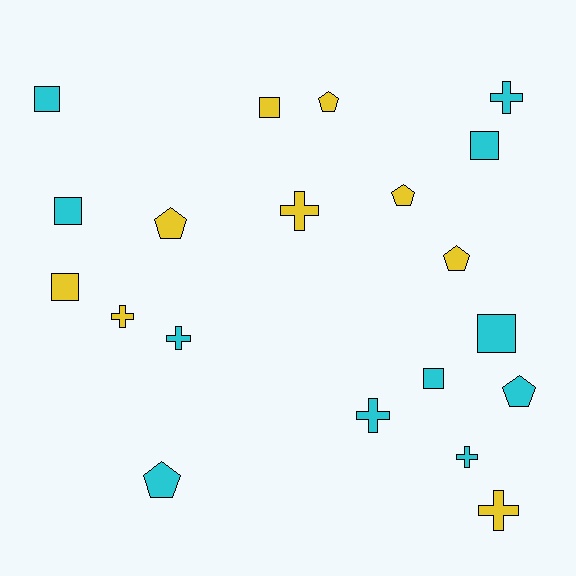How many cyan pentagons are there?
There are 2 cyan pentagons.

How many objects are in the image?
There are 20 objects.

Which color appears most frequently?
Cyan, with 11 objects.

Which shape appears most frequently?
Cross, with 7 objects.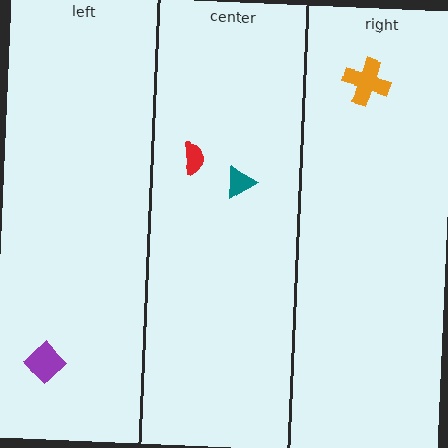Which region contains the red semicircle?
The center region.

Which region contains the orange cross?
The right region.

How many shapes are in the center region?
2.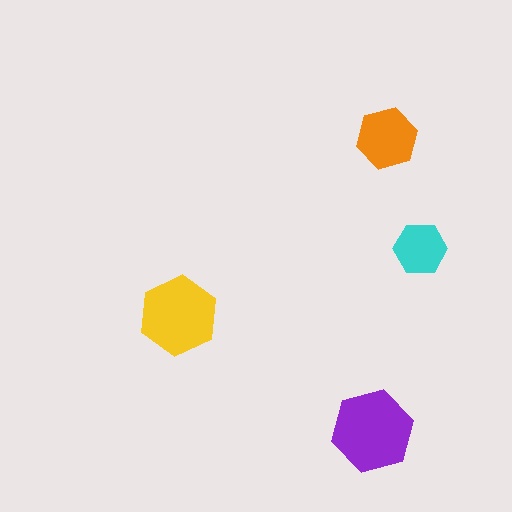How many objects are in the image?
There are 4 objects in the image.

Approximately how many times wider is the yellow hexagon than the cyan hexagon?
About 1.5 times wider.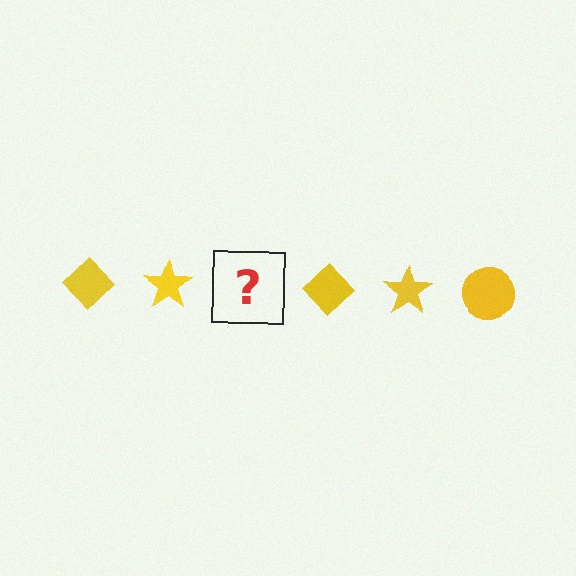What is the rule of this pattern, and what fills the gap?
The rule is that the pattern cycles through diamond, star, circle shapes in yellow. The gap should be filled with a yellow circle.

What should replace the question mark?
The question mark should be replaced with a yellow circle.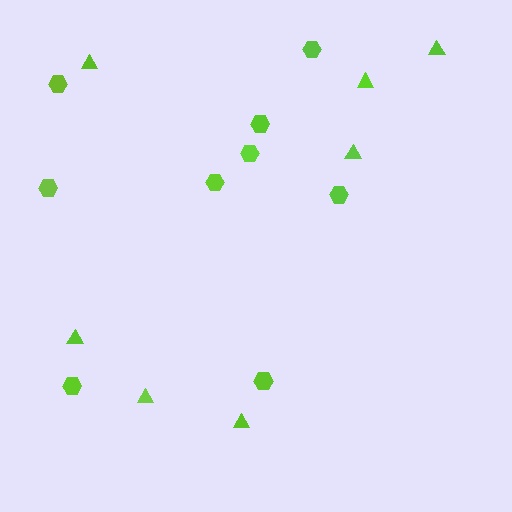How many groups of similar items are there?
There are 2 groups: one group of hexagons (9) and one group of triangles (7).